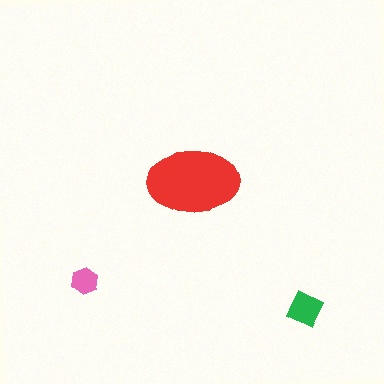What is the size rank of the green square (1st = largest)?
2nd.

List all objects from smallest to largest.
The pink hexagon, the green square, the red ellipse.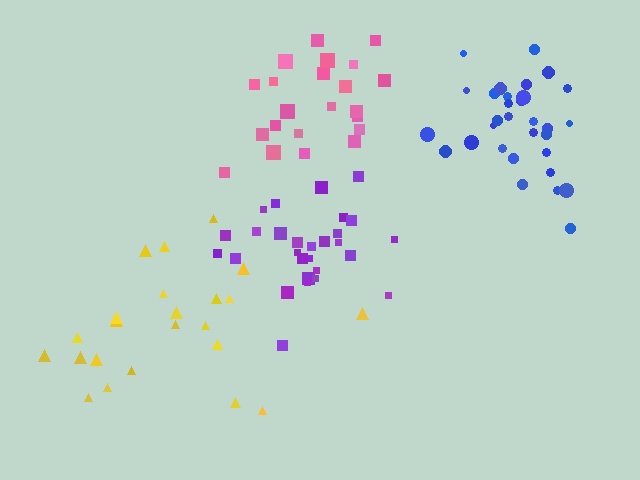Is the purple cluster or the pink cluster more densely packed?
Purple.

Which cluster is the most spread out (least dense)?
Yellow.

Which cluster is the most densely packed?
Blue.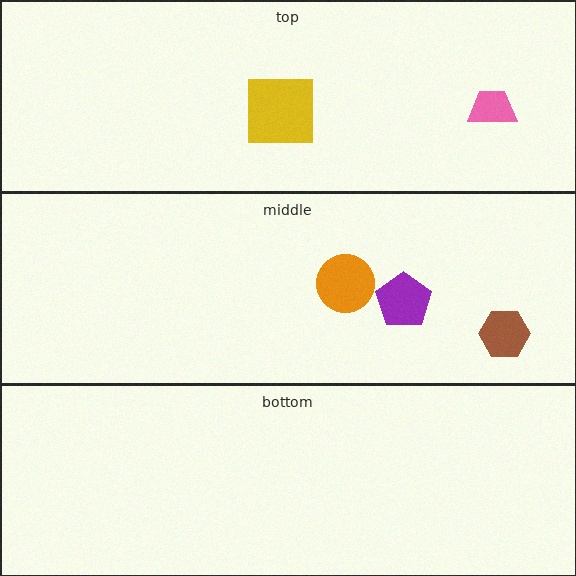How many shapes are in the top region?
2.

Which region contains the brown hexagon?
The middle region.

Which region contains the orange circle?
The middle region.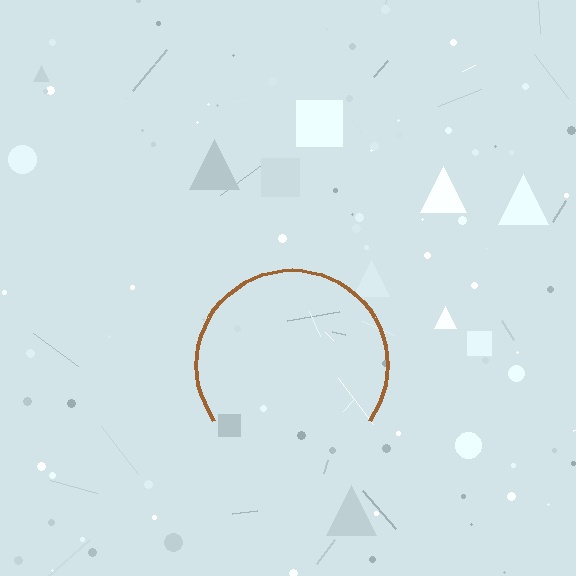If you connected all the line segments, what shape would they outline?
They would outline a circle.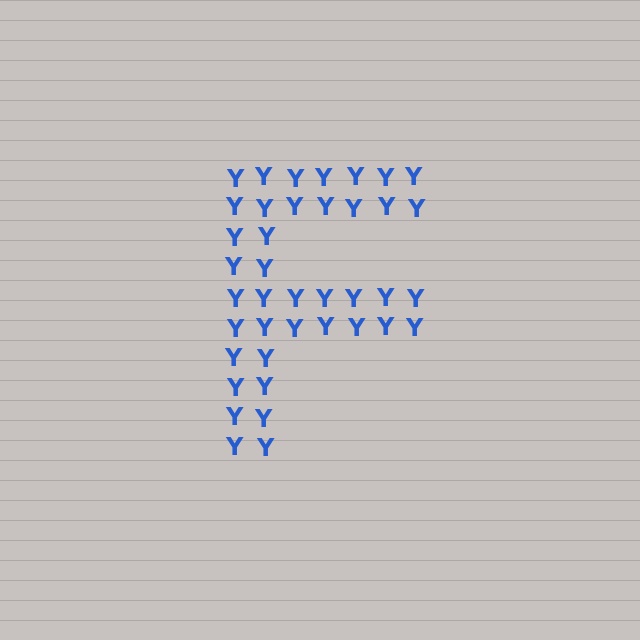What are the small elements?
The small elements are letter Y's.